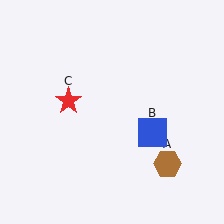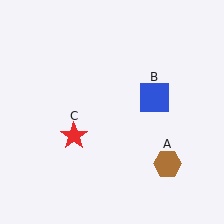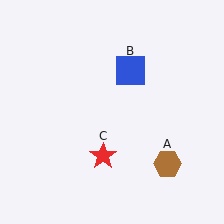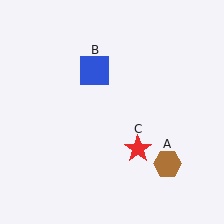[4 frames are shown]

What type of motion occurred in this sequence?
The blue square (object B), red star (object C) rotated counterclockwise around the center of the scene.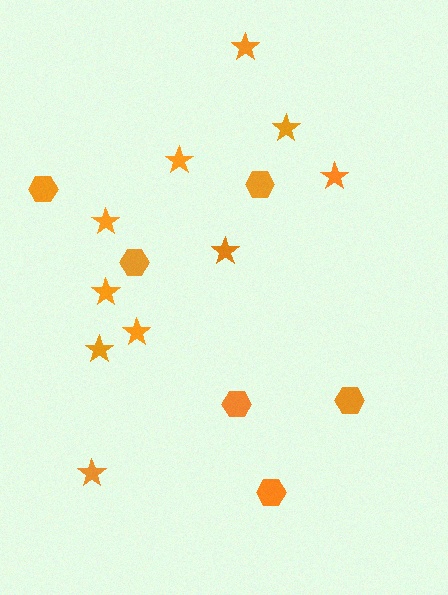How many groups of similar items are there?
There are 2 groups: one group of stars (10) and one group of hexagons (6).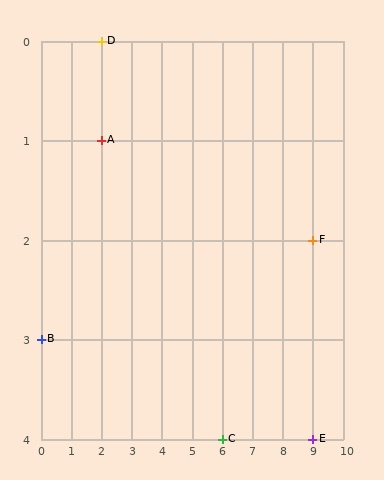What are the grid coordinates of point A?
Point A is at grid coordinates (2, 1).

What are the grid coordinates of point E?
Point E is at grid coordinates (9, 4).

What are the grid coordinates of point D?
Point D is at grid coordinates (2, 0).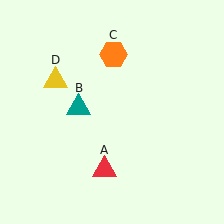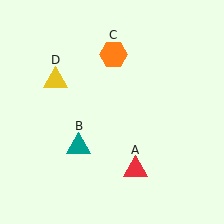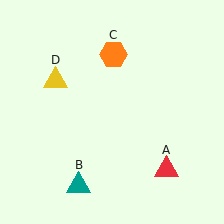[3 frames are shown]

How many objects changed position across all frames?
2 objects changed position: red triangle (object A), teal triangle (object B).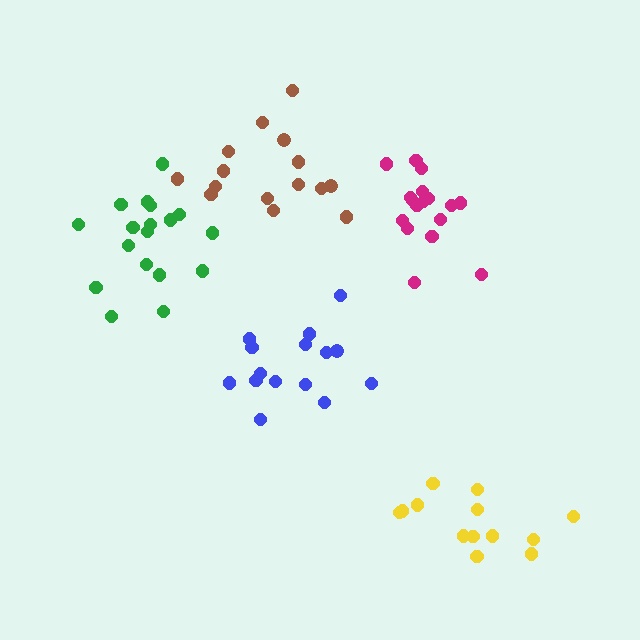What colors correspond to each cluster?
The clusters are colored: magenta, yellow, blue, brown, green.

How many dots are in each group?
Group 1: 17 dots, Group 2: 13 dots, Group 3: 15 dots, Group 4: 15 dots, Group 5: 18 dots (78 total).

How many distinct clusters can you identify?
There are 5 distinct clusters.